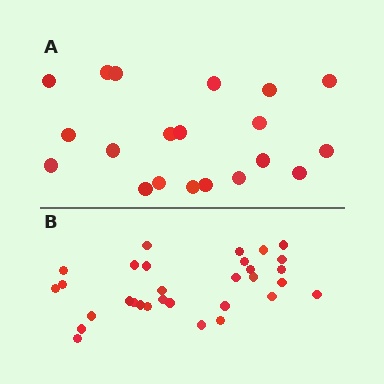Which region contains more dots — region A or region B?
Region B (the bottom region) has more dots.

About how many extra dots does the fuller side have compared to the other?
Region B has roughly 12 or so more dots than region A.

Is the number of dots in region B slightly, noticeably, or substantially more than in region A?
Region B has substantially more. The ratio is roughly 1.6 to 1.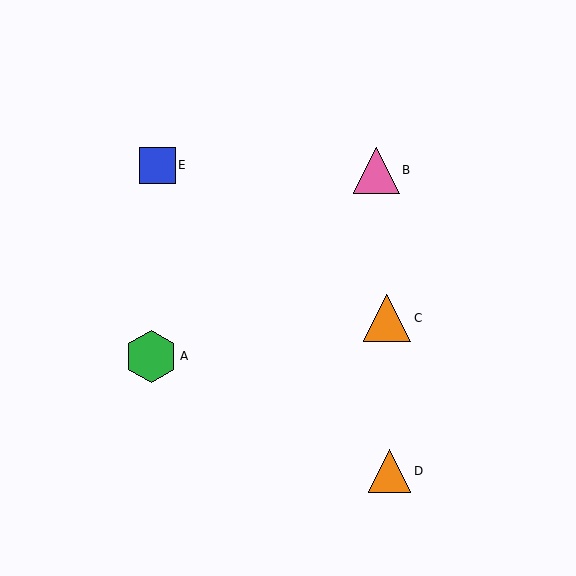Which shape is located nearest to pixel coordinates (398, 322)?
The orange triangle (labeled C) at (387, 318) is nearest to that location.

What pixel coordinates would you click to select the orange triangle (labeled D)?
Click at (389, 471) to select the orange triangle D.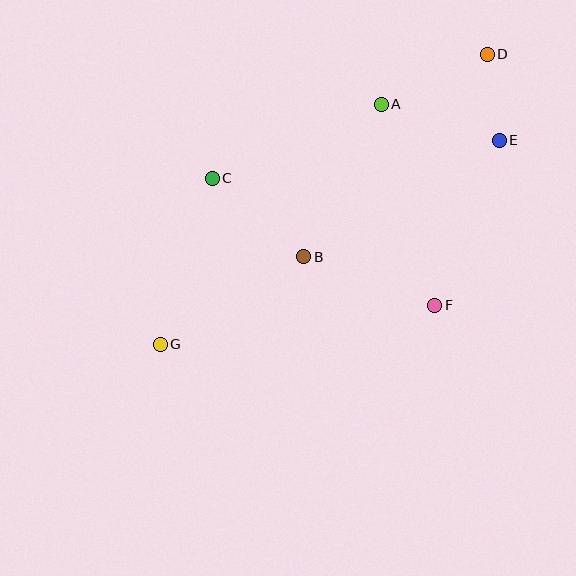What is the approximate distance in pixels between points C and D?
The distance between C and D is approximately 302 pixels.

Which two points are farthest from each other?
Points D and G are farthest from each other.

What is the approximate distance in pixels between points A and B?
The distance between A and B is approximately 171 pixels.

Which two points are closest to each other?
Points D and E are closest to each other.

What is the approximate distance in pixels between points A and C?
The distance between A and C is approximately 184 pixels.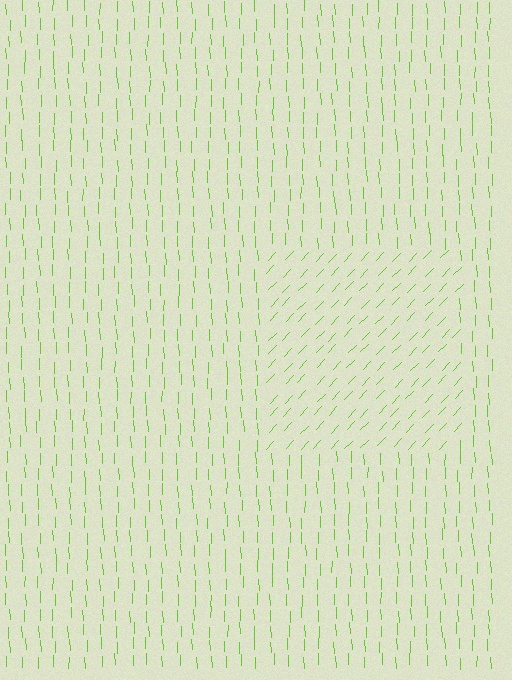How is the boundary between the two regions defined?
The boundary is defined purely by a change in line orientation (approximately 45 degrees difference). All lines are the same color and thickness.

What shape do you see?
I see a rectangle.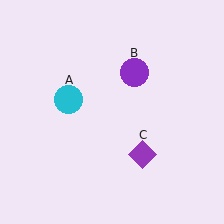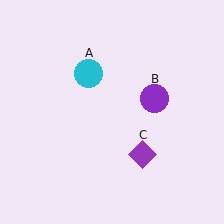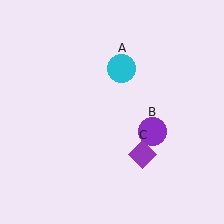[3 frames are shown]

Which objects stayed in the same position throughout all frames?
Purple diamond (object C) remained stationary.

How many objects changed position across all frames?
2 objects changed position: cyan circle (object A), purple circle (object B).